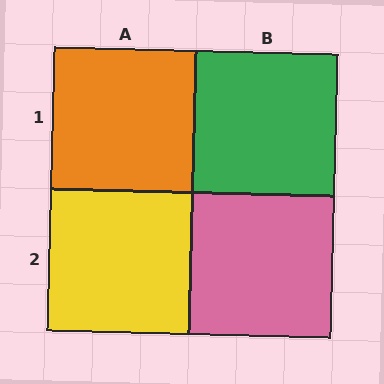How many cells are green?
1 cell is green.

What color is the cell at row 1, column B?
Green.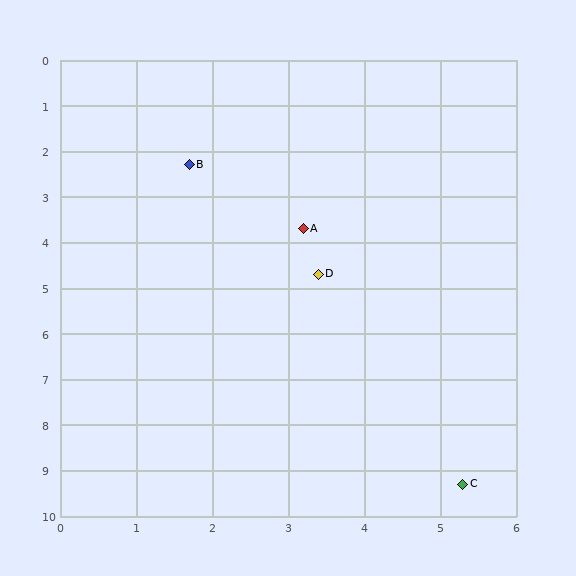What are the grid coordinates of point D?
Point D is at approximately (3.4, 4.7).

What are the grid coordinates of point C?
Point C is at approximately (5.3, 9.3).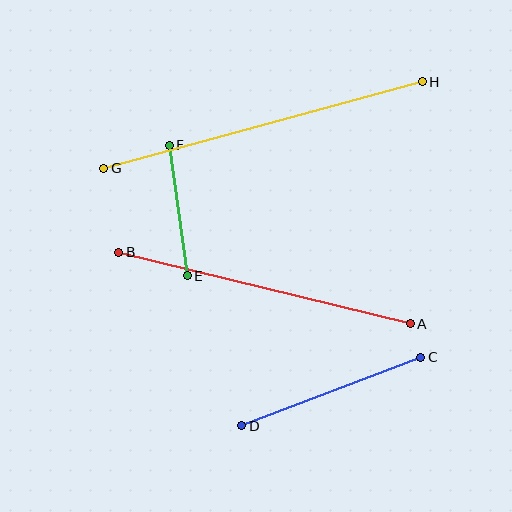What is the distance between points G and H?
The distance is approximately 330 pixels.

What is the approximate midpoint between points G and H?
The midpoint is at approximately (263, 125) pixels.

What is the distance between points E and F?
The distance is approximately 132 pixels.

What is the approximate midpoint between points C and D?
The midpoint is at approximately (331, 392) pixels.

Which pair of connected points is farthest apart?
Points G and H are farthest apart.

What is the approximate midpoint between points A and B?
The midpoint is at approximately (265, 288) pixels.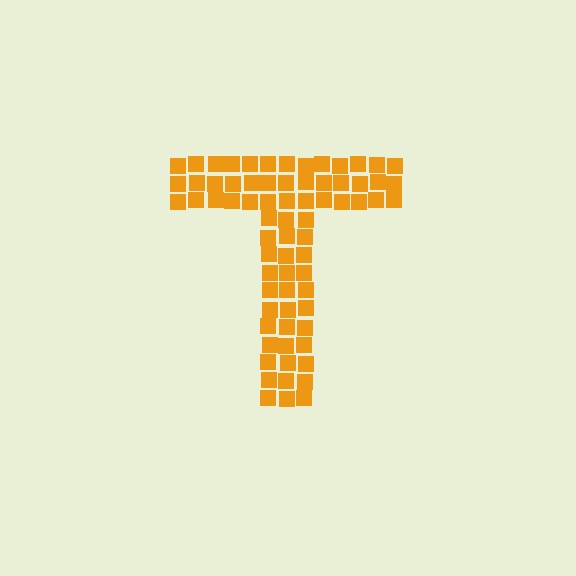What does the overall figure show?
The overall figure shows the letter T.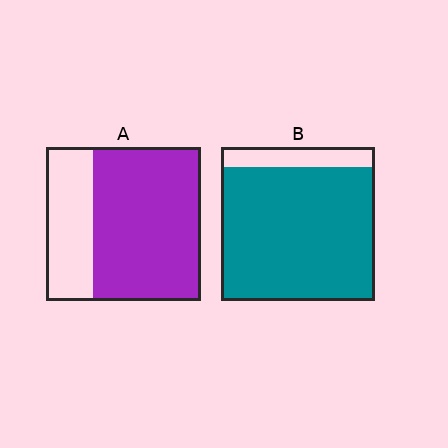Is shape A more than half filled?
Yes.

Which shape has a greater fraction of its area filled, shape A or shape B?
Shape B.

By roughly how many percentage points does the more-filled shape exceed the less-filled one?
By roughly 15 percentage points (B over A).